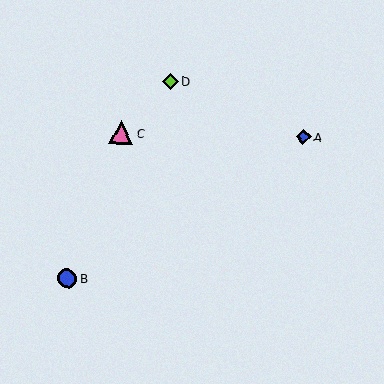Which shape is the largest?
The pink triangle (labeled C) is the largest.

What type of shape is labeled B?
Shape B is a blue circle.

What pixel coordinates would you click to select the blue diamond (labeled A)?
Click at (304, 137) to select the blue diamond A.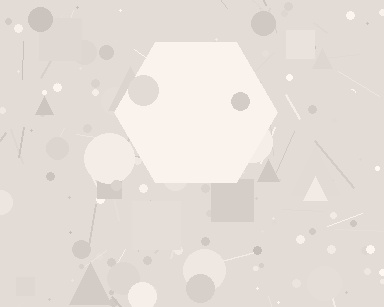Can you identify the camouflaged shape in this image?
The camouflaged shape is a hexagon.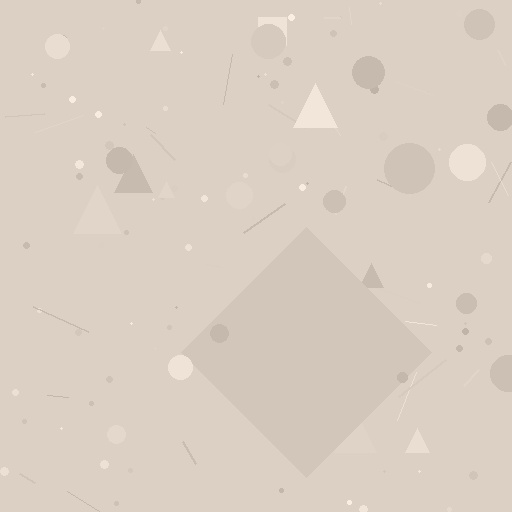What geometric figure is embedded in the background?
A diamond is embedded in the background.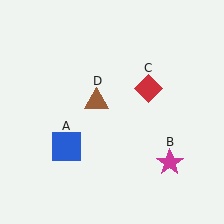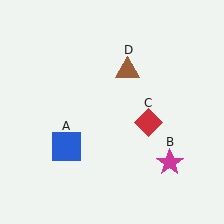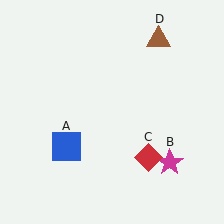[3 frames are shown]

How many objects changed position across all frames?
2 objects changed position: red diamond (object C), brown triangle (object D).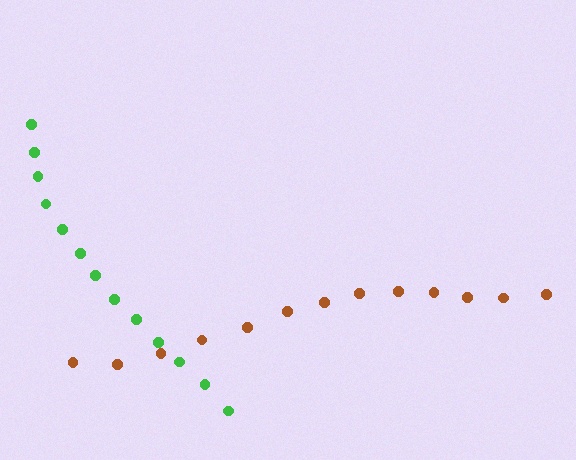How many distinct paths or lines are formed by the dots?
There are 2 distinct paths.